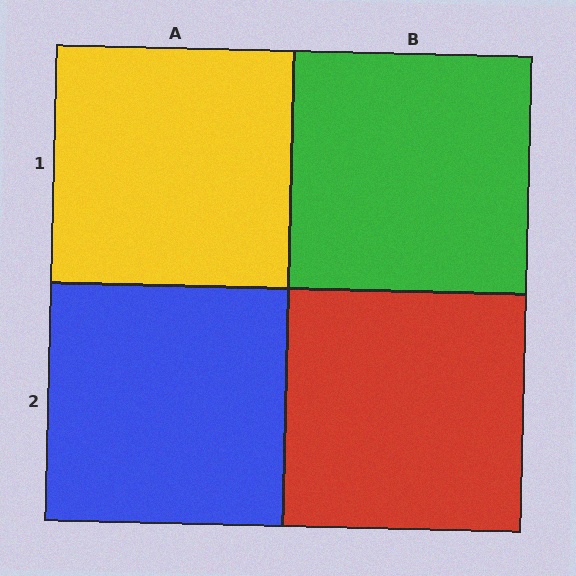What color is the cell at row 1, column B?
Green.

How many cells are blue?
1 cell is blue.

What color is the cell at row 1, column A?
Yellow.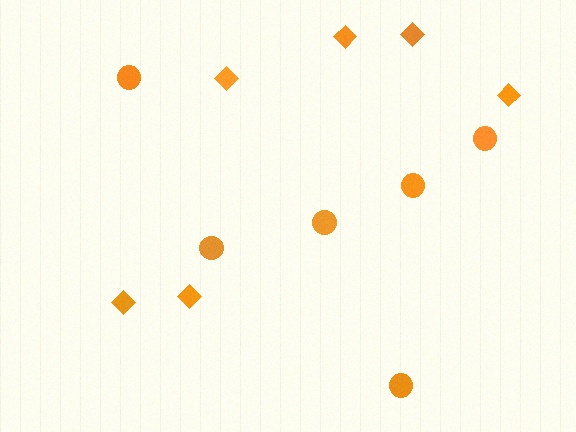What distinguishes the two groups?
There are 2 groups: one group of diamonds (6) and one group of circles (6).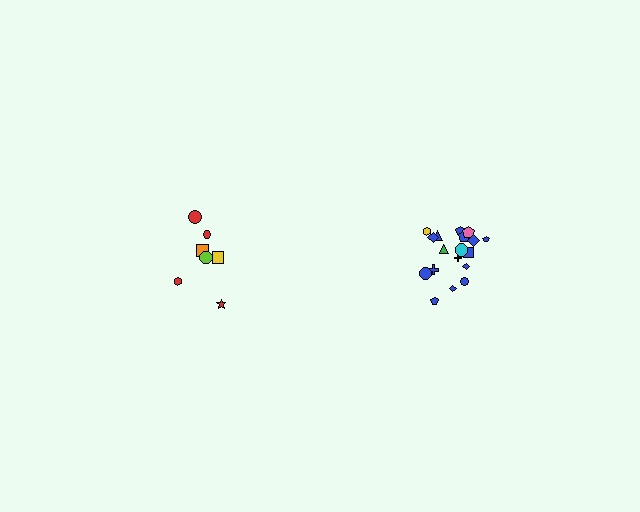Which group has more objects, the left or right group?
The right group.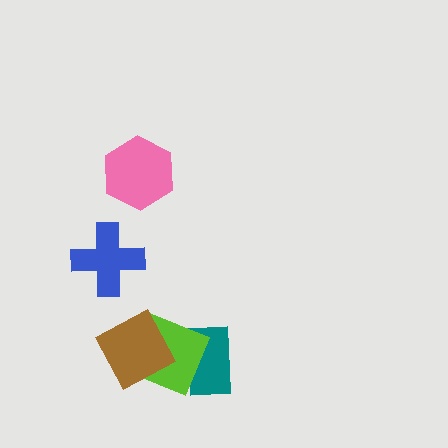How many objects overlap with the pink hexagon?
0 objects overlap with the pink hexagon.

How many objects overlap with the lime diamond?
2 objects overlap with the lime diamond.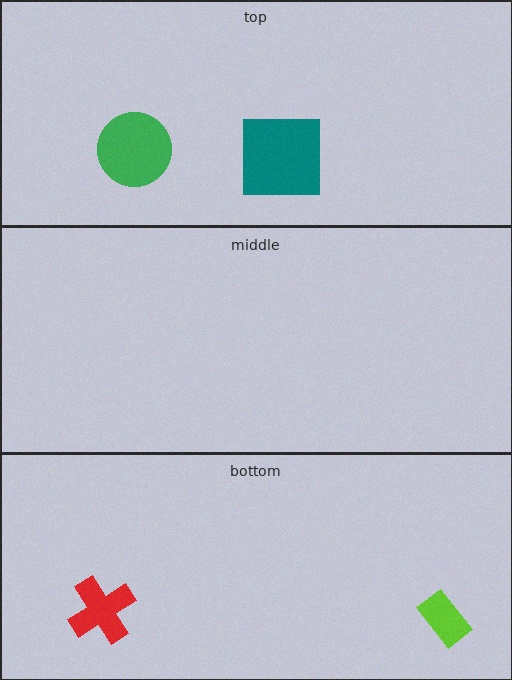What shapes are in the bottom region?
The red cross, the lime rectangle.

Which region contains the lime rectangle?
The bottom region.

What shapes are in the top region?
The green circle, the teal square.